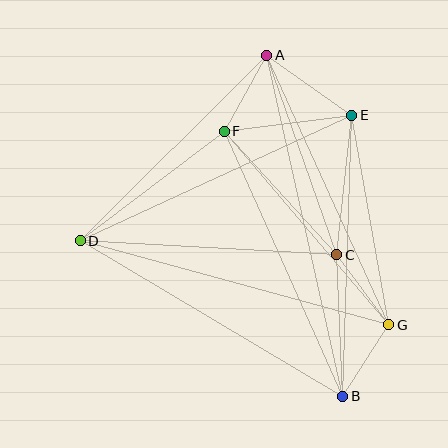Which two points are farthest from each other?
Points A and B are farthest from each other.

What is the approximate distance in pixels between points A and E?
The distance between A and E is approximately 104 pixels.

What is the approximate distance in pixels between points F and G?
The distance between F and G is approximately 254 pixels.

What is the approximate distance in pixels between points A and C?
The distance between A and C is approximately 212 pixels.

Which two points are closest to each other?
Points B and G are closest to each other.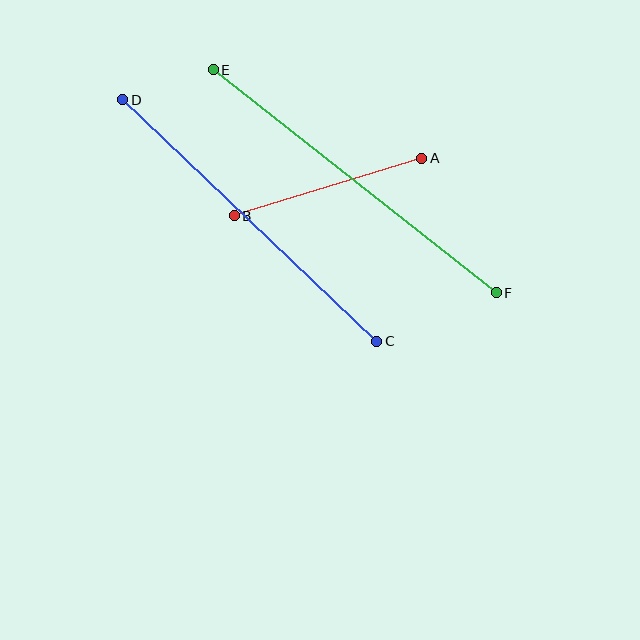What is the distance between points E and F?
The distance is approximately 360 pixels.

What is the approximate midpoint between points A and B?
The midpoint is at approximately (328, 187) pixels.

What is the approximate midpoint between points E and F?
The midpoint is at approximately (355, 181) pixels.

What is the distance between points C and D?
The distance is approximately 350 pixels.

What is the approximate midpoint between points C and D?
The midpoint is at approximately (250, 220) pixels.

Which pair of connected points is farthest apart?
Points E and F are farthest apart.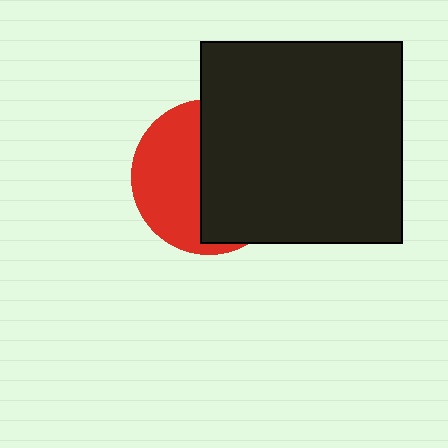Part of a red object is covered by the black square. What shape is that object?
It is a circle.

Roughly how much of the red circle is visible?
A small part of it is visible (roughly 45%).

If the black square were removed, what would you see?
You would see the complete red circle.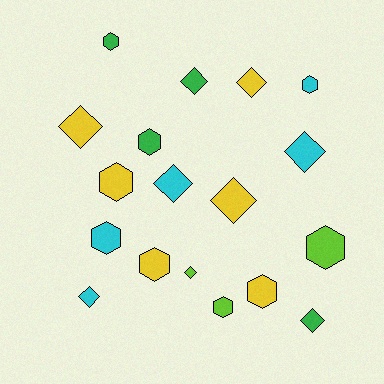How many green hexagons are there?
There are 2 green hexagons.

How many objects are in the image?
There are 18 objects.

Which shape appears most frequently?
Hexagon, with 9 objects.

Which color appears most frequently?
Yellow, with 6 objects.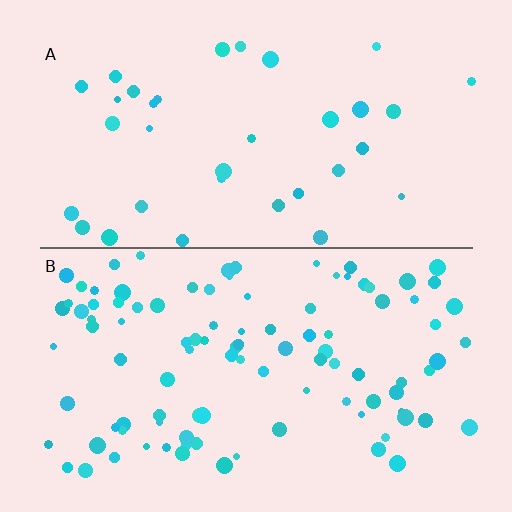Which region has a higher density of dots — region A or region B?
B (the bottom).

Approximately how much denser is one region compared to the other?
Approximately 3.0× — region B over region A.